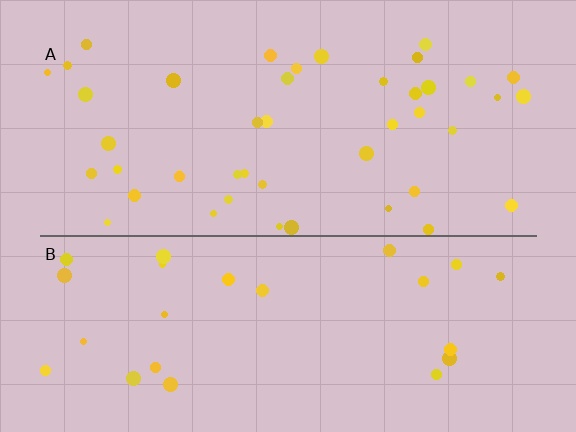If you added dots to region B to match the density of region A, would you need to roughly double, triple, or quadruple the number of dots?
Approximately double.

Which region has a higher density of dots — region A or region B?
A (the top).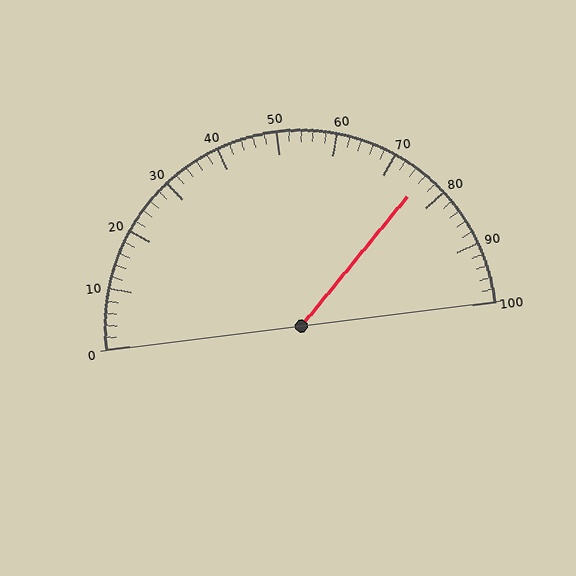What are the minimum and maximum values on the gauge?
The gauge ranges from 0 to 100.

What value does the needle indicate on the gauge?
The needle indicates approximately 76.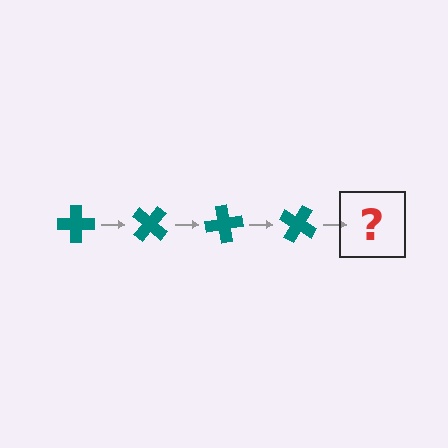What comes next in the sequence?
The next element should be a teal cross rotated 160 degrees.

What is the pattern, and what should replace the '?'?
The pattern is that the cross rotates 40 degrees each step. The '?' should be a teal cross rotated 160 degrees.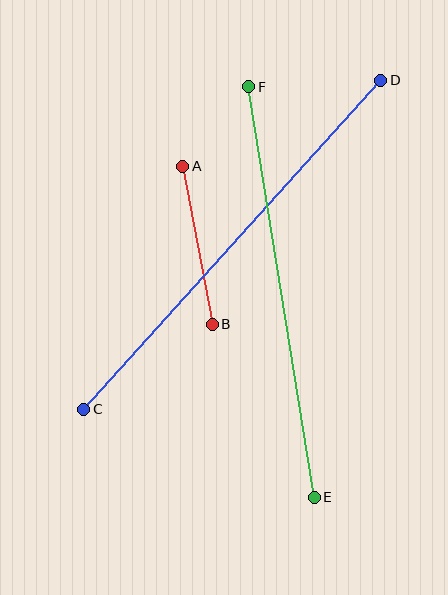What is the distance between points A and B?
The distance is approximately 161 pixels.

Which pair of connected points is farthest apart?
Points C and D are farthest apart.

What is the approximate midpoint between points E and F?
The midpoint is at approximately (281, 292) pixels.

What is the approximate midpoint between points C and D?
The midpoint is at approximately (232, 245) pixels.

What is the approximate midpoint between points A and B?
The midpoint is at approximately (198, 245) pixels.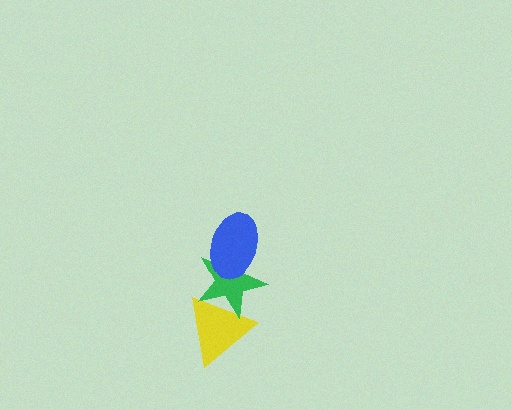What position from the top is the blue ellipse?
The blue ellipse is 1st from the top.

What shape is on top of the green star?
The blue ellipse is on top of the green star.